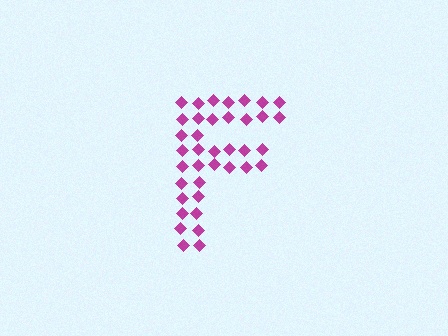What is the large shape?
The large shape is the letter F.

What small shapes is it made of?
It is made of small diamonds.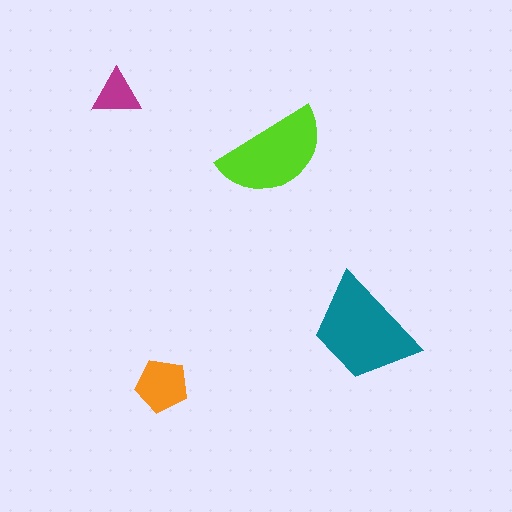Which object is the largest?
The teal trapezoid.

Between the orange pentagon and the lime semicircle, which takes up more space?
The lime semicircle.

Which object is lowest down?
The orange pentagon is bottommost.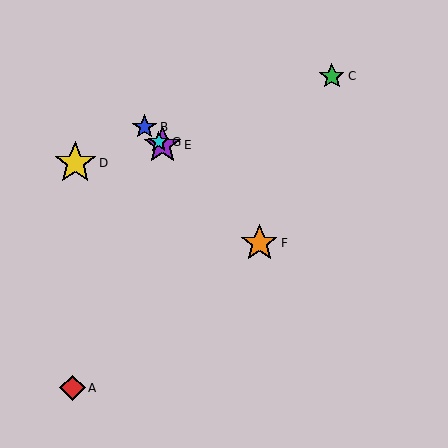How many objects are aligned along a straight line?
4 objects (B, E, F, G) are aligned along a straight line.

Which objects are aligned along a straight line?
Objects B, E, F, G are aligned along a straight line.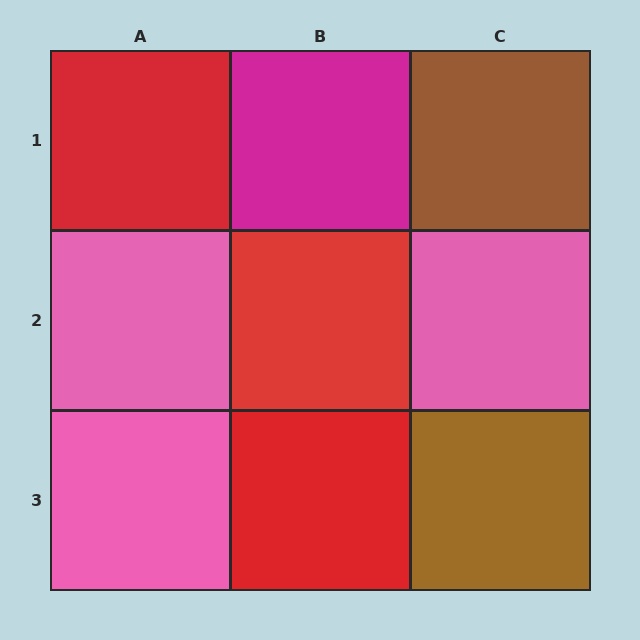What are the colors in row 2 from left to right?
Pink, red, pink.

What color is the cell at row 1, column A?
Red.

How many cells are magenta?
1 cell is magenta.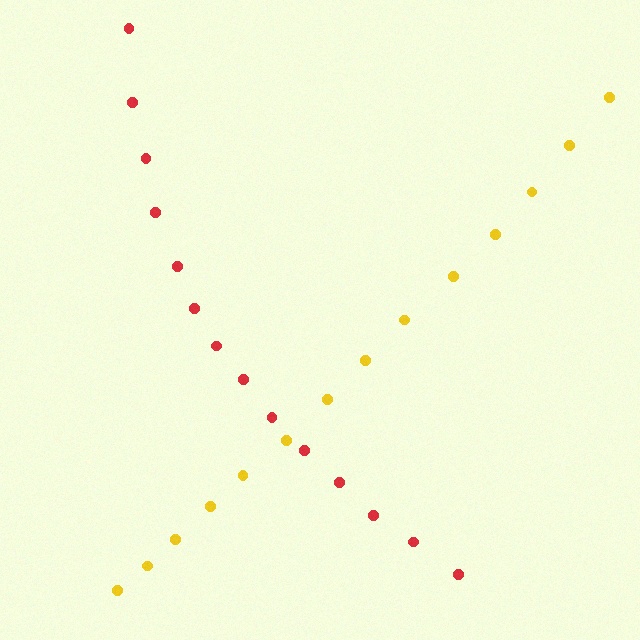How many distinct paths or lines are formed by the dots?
There are 2 distinct paths.